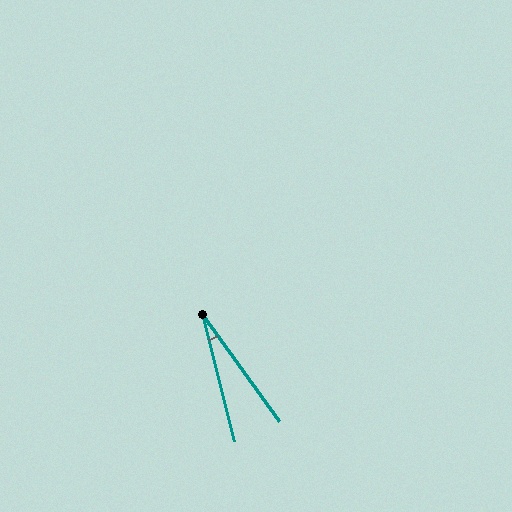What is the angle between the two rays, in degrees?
Approximately 22 degrees.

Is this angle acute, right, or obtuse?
It is acute.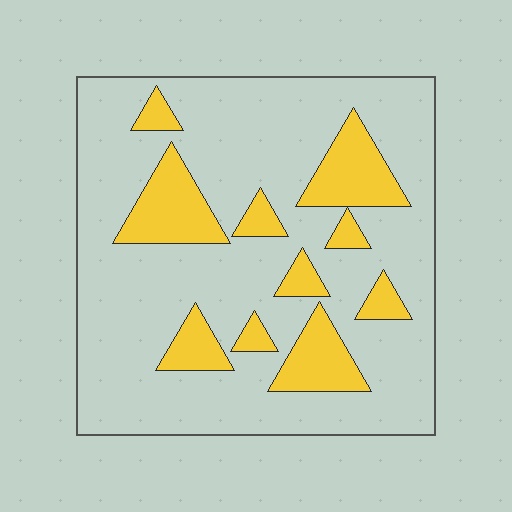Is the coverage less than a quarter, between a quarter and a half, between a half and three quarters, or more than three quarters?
Less than a quarter.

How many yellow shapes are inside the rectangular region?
10.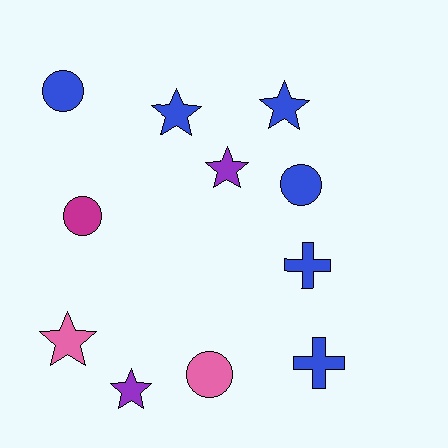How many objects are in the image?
There are 11 objects.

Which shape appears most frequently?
Star, with 5 objects.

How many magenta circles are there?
There is 1 magenta circle.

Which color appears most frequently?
Blue, with 6 objects.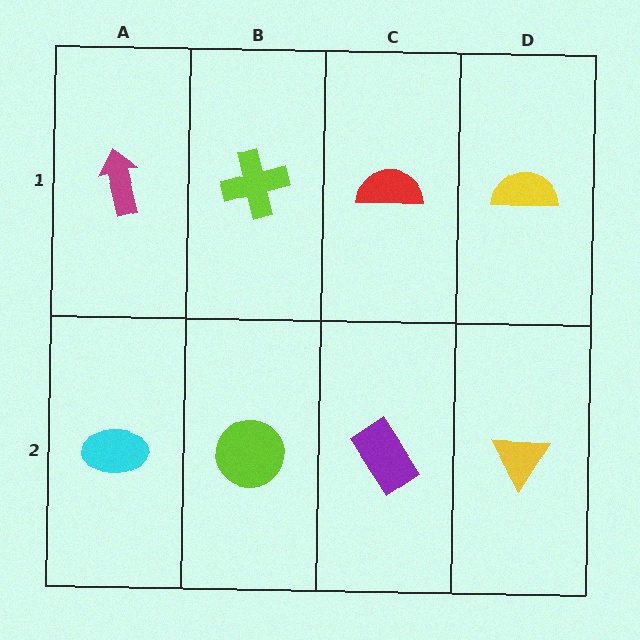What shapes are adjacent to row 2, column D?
A yellow semicircle (row 1, column D), a purple rectangle (row 2, column C).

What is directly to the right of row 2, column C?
A yellow triangle.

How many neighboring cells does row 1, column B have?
3.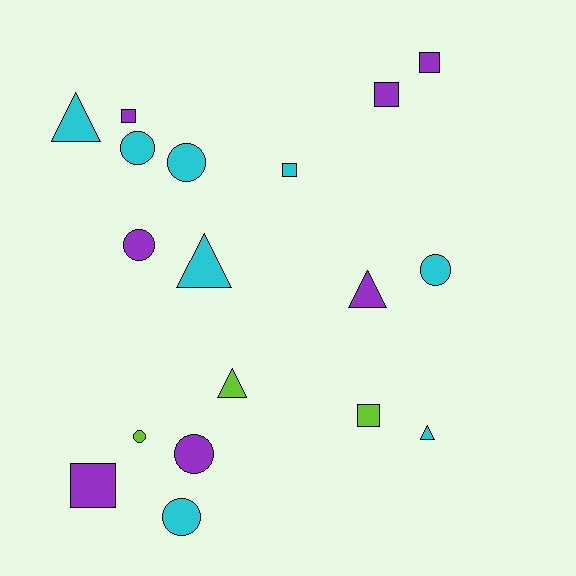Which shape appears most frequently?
Circle, with 7 objects.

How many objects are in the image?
There are 18 objects.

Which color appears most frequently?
Cyan, with 8 objects.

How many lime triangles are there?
There is 1 lime triangle.